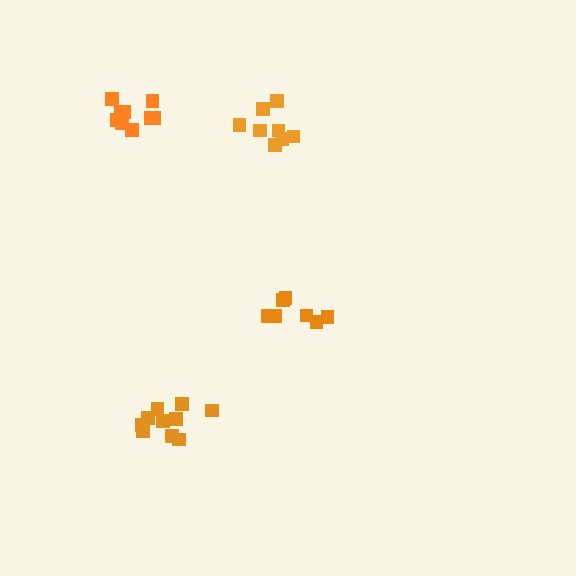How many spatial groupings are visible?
There are 4 spatial groupings.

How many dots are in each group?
Group 1: 9 dots, Group 2: 10 dots, Group 3: 7 dots, Group 4: 8 dots (34 total).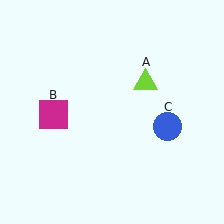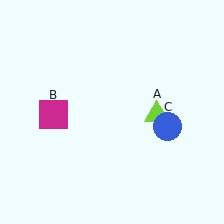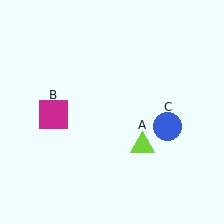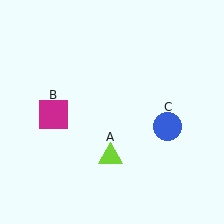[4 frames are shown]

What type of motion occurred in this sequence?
The lime triangle (object A) rotated clockwise around the center of the scene.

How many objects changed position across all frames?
1 object changed position: lime triangle (object A).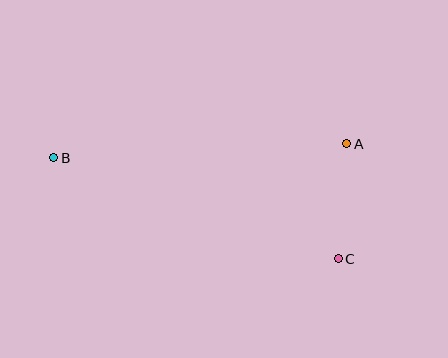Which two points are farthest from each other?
Points B and C are farthest from each other.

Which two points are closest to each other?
Points A and C are closest to each other.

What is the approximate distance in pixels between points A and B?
The distance between A and B is approximately 293 pixels.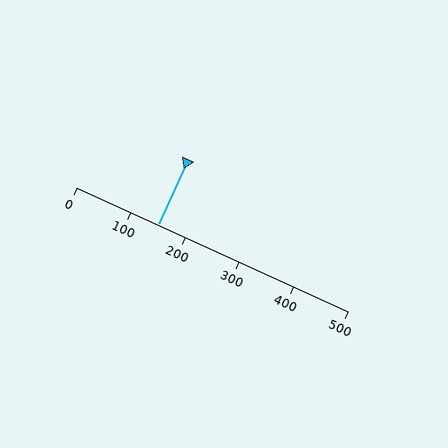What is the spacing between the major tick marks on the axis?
The major ticks are spaced 100 apart.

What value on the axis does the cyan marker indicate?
The marker indicates approximately 150.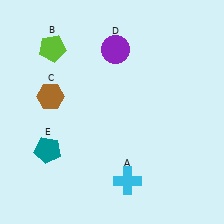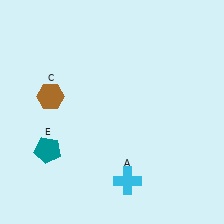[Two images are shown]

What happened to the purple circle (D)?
The purple circle (D) was removed in Image 2. It was in the top-right area of Image 1.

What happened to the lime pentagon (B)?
The lime pentagon (B) was removed in Image 2. It was in the top-left area of Image 1.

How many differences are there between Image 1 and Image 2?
There are 2 differences between the two images.